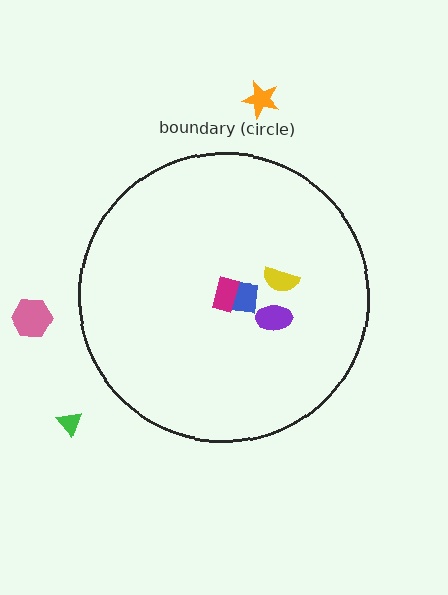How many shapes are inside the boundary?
4 inside, 3 outside.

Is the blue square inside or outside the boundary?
Inside.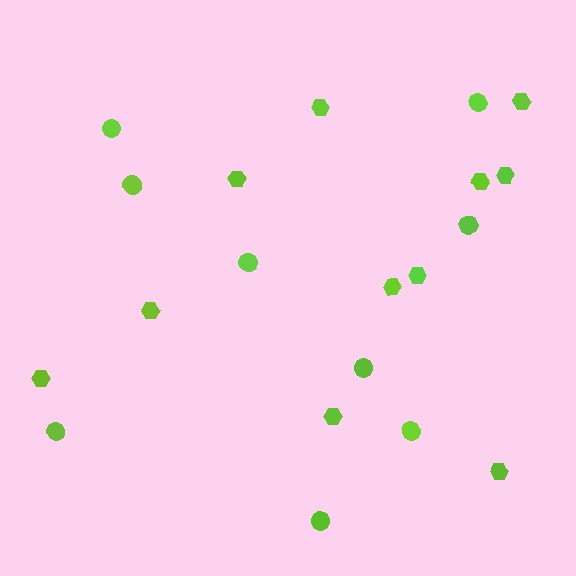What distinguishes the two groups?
There are 2 groups: one group of hexagons (11) and one group of circles (9).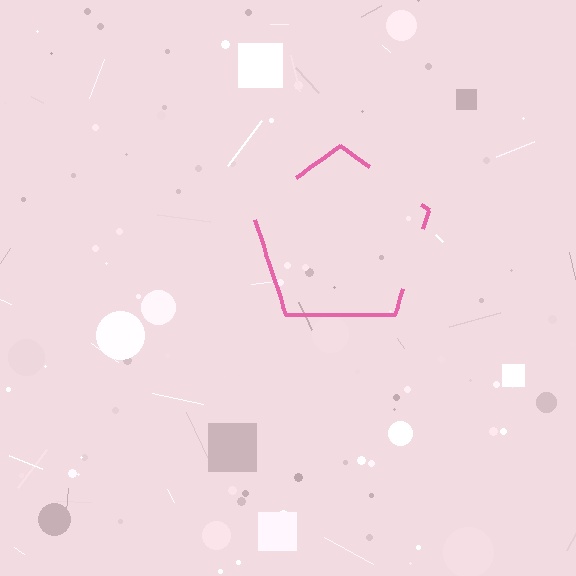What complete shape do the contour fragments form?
The contour fragments form a pentagon.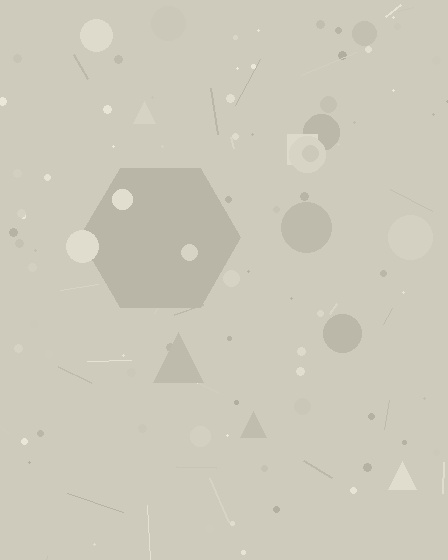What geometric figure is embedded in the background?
A hexagon is embedded in the background.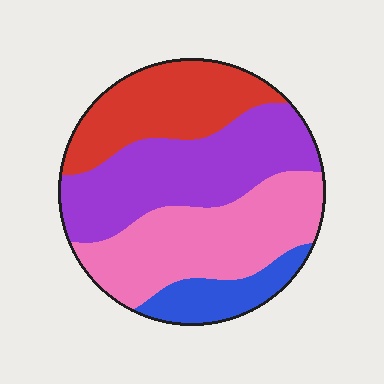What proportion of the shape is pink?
Pink takes up about one third (1/3) of the shape.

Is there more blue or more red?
Red.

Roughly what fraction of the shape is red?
Red takes up about one quarter (1/4) of the shape.